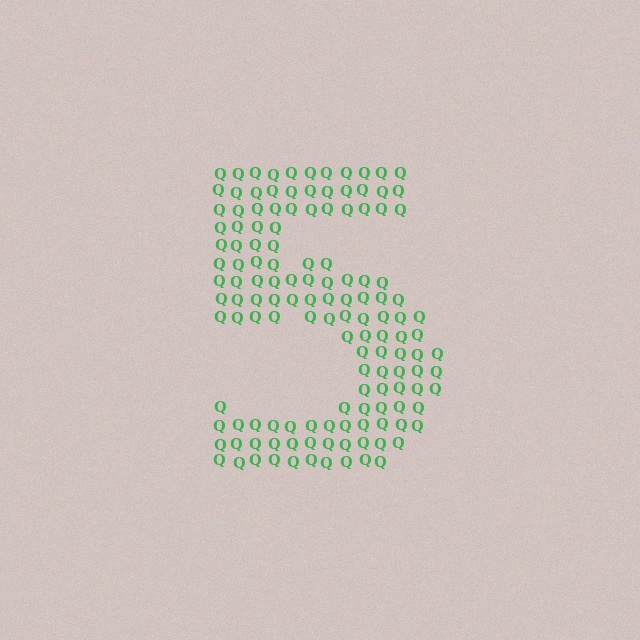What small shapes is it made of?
It is made of small letter Q's.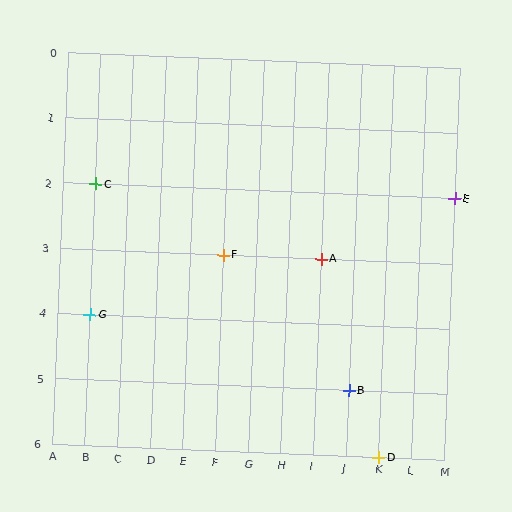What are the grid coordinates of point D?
Point D is at grid coordinates (K, 6).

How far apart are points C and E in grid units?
Points C and E are 11 columns apart.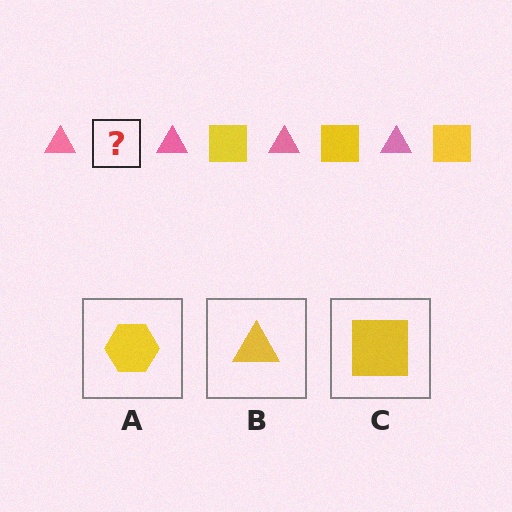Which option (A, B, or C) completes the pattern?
C.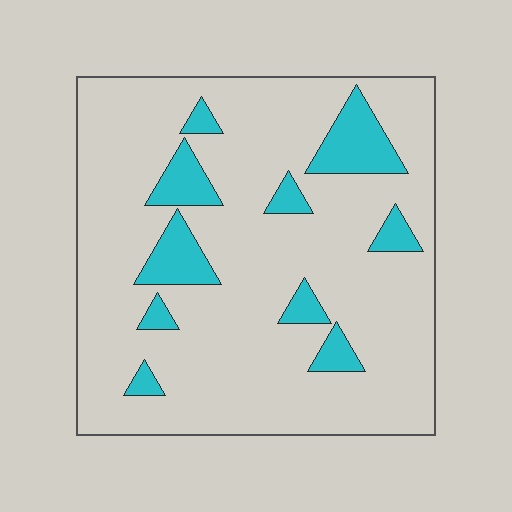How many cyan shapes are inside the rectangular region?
10.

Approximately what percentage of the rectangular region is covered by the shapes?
Approximately 15%.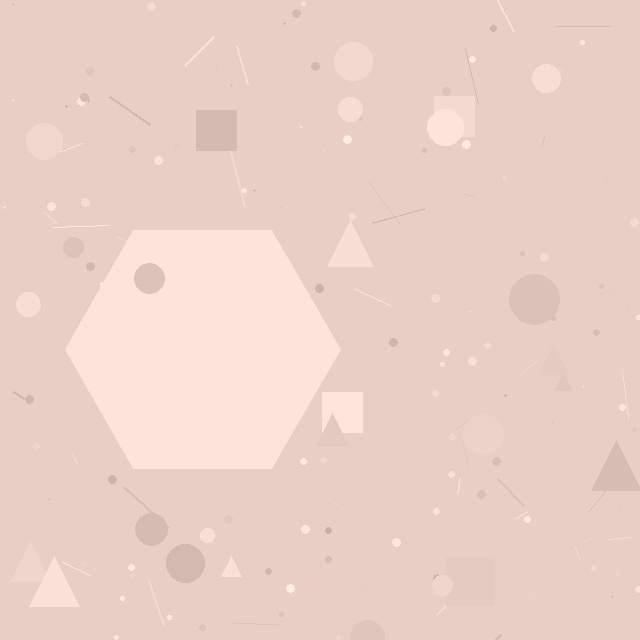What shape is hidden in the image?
A hexagon is hidden in the image.